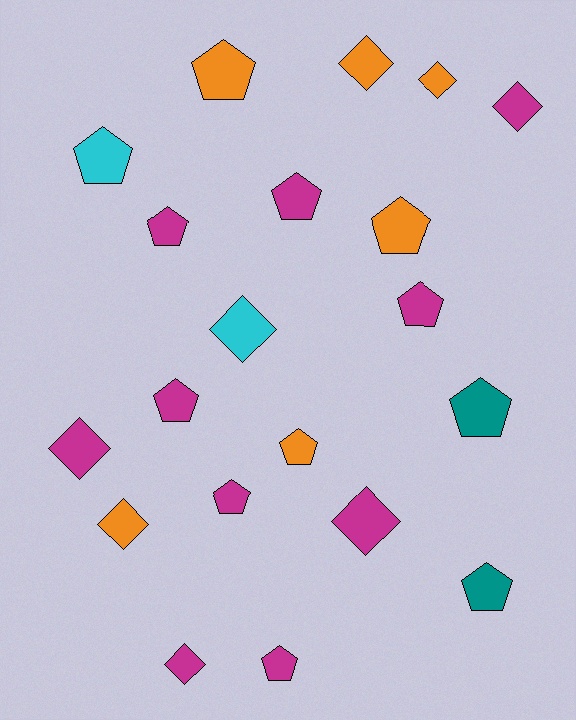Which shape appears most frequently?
Pentagon, with 12 objects.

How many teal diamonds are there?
There are no teal diamonds.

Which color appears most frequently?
Magenta, with 10 objects.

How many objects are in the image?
There are 20 objects.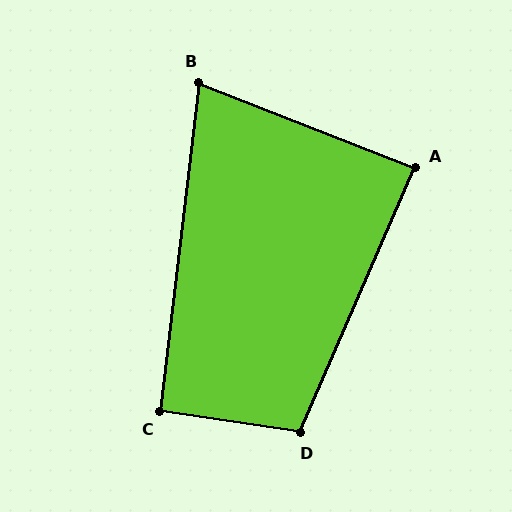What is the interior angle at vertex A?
Approximately 88 degrees (approximately right).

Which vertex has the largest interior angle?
D, at approximately 105 degrees.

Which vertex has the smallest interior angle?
B, at approximately 75 degrees.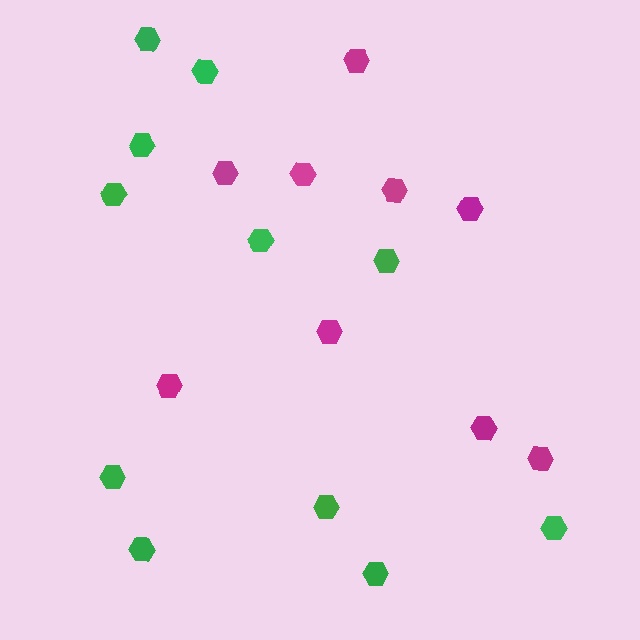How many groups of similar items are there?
There are 2 groups: one group of magenta hexagons (9) and one group of green hexagons (11).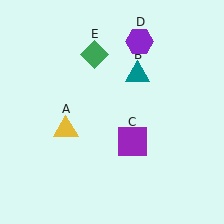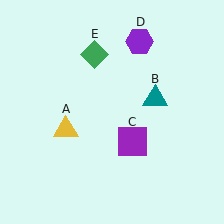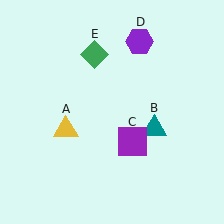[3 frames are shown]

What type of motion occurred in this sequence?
The teal triangle (object B) rotated clockwise around the center of the scene.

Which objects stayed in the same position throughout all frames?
Yellow triangle (object A) and purple square (object C) and purple hexagon (object D) and green diamond (object E) remained stationary.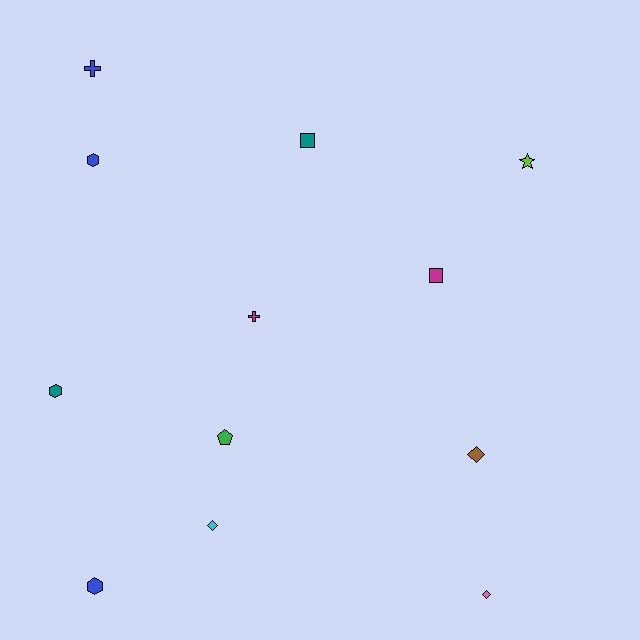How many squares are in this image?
There are 2 squares.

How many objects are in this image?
There are 12 objects.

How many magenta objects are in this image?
There are 2 magenta objects.